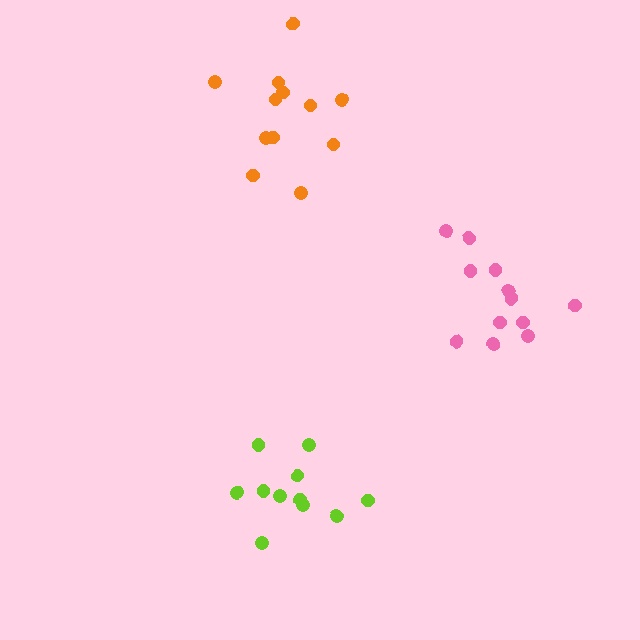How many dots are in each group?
Group 1: 12 dots, Group 2: 11 dots, Group 3: 12 dots (35 total).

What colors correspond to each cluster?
The clusters are colored: orange, lime, pink.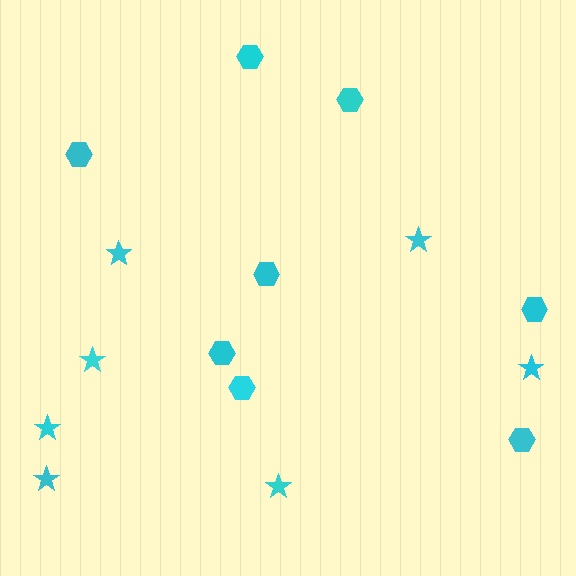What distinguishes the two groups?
There are 2 groups: one group of stars (7) and one group of hexagons (8).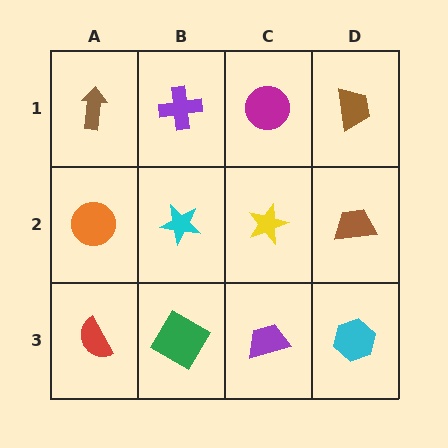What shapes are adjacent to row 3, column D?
A brown trapezoid (row 2, column D), a purple trapezoid (row 3, column C).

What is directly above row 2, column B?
A purple cross.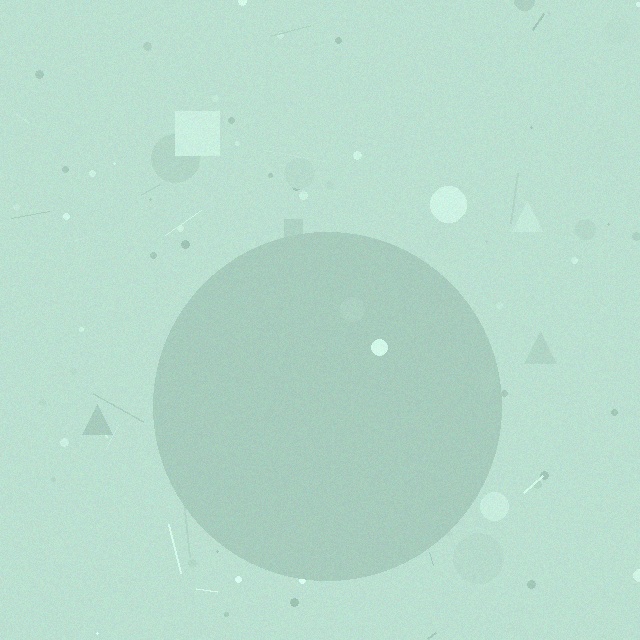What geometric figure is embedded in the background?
A circle is embedded in the background.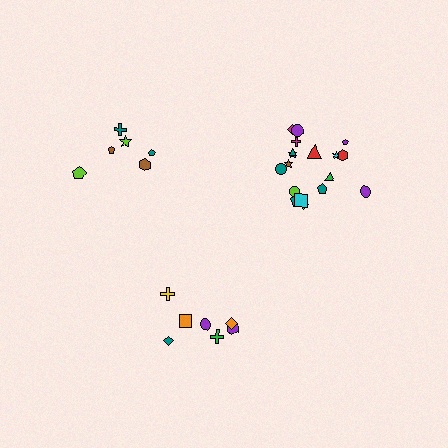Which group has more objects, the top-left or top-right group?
The top-right group.